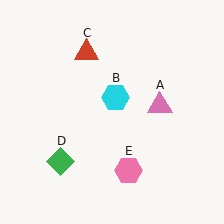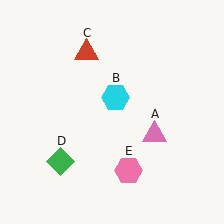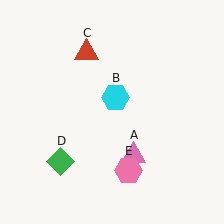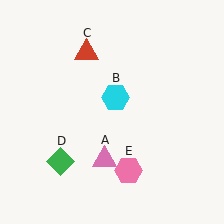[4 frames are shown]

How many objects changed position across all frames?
1 object changed position: pink triangle (object A).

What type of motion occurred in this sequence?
The pink triangle (object A) rotated clockwise around the center of the scene.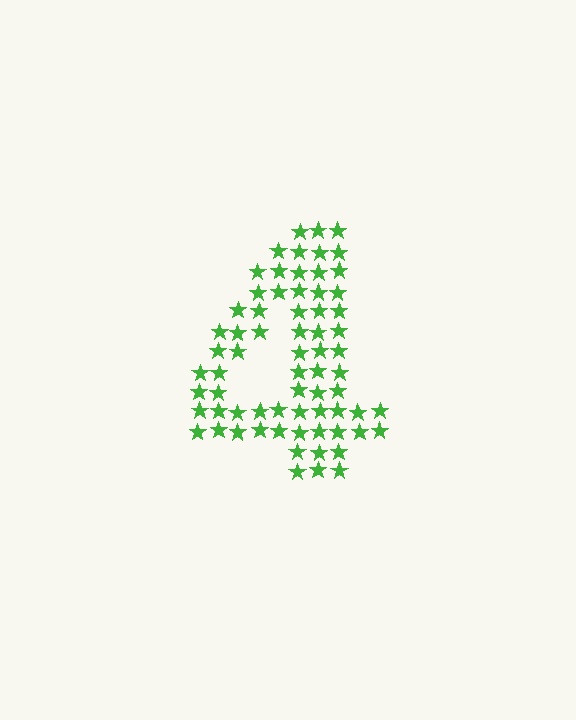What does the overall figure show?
The overall figure shows the digit 4.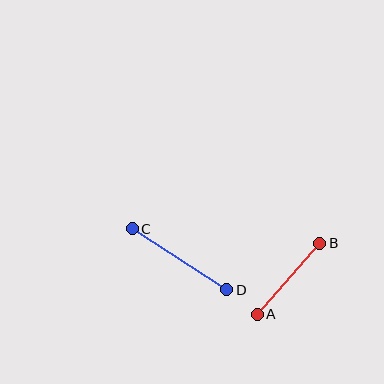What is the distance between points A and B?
The distance is approximately 94 pixels.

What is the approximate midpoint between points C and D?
The midpoint is at approximately (179, 259) pixels.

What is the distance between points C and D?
The distance is approximately 112 pixels.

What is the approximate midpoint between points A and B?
The midpoint is at approximately (289, 279) pixels.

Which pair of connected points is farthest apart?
Points C and D are farthest apart.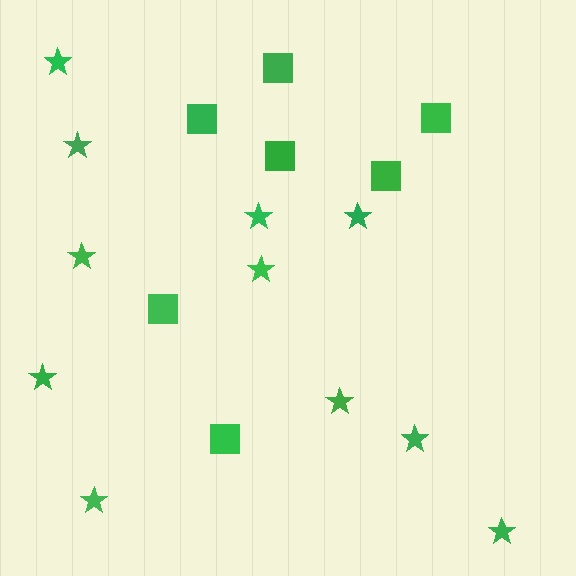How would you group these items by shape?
There are 2 groups: one group of squares (7) and one group of stars (11).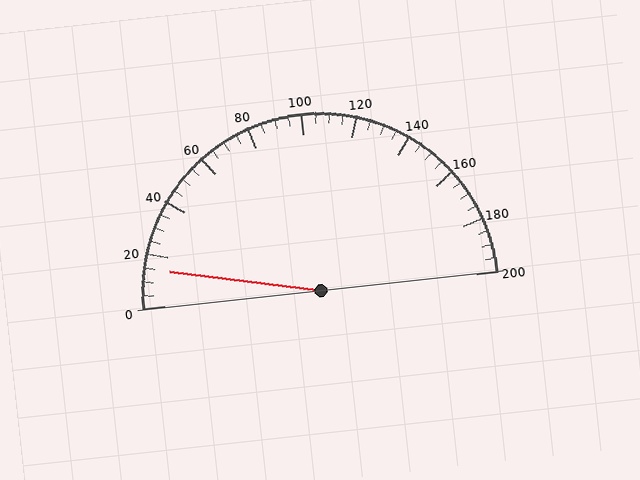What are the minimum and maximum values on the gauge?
The gauge ranges from 0 to 200.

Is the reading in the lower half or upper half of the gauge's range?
The reading is in the lower half of the range (0 to 200).